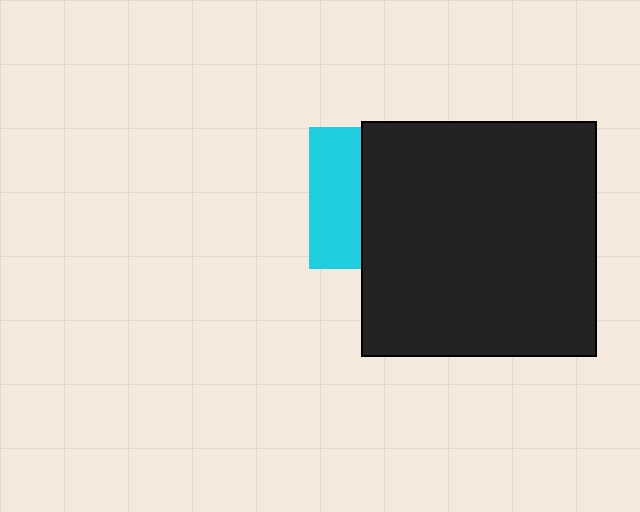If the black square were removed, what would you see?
You would see the complete cyan square.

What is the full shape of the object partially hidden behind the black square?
The partially hidden object is a cyan square.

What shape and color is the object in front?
The object in front is a black square.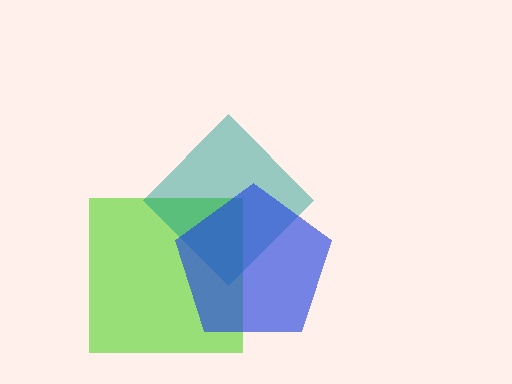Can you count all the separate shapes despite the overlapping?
Yes, there are 3 separate shapes.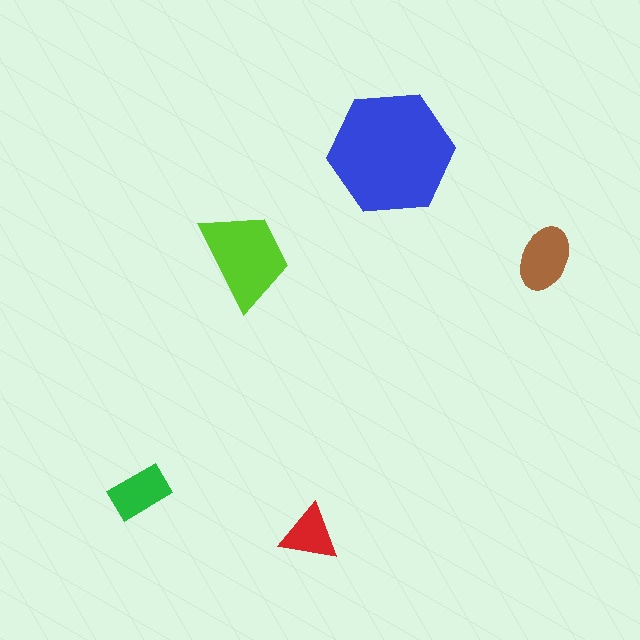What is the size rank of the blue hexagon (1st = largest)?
1st.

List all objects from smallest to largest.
The red triangle, the green rectangle, the brown ellipse, the lime trapezoid, the blue hexagon.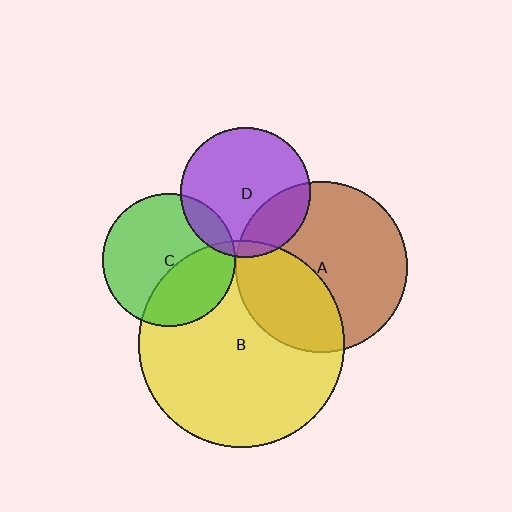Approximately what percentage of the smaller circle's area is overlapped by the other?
Approximately 5%.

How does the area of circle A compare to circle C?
Approximately 1.6 times.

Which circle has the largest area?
Circle B (yellow).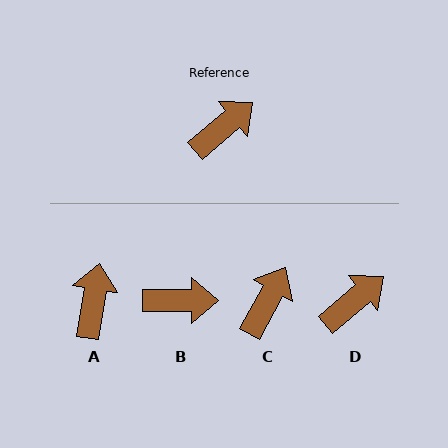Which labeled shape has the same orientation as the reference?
D.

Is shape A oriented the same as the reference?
No, it is off by about 41 degrees.